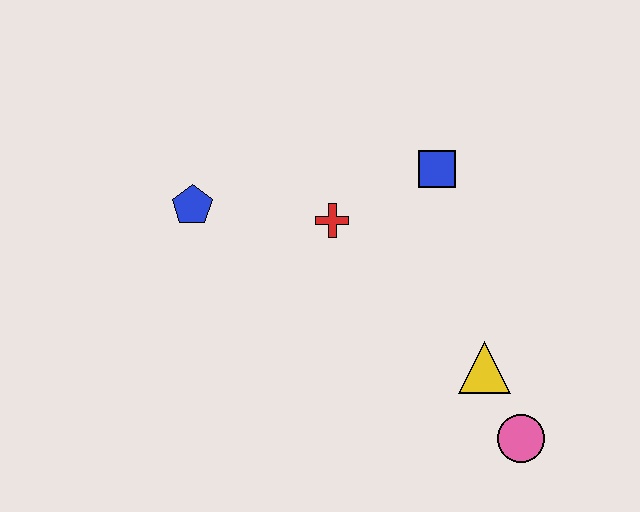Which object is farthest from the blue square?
The pink circle is farthest from the blue square.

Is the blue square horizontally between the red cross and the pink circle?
Yes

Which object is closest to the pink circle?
The yellow triangle is closest to the pink circle.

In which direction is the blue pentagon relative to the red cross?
The blue pentagon is to the left of the red cross.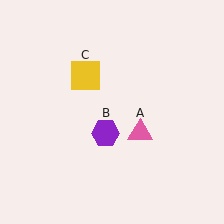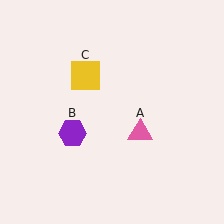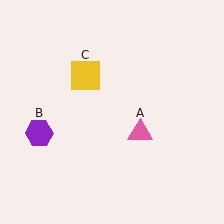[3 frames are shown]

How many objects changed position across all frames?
1 object changed position: purple hexagon (object B).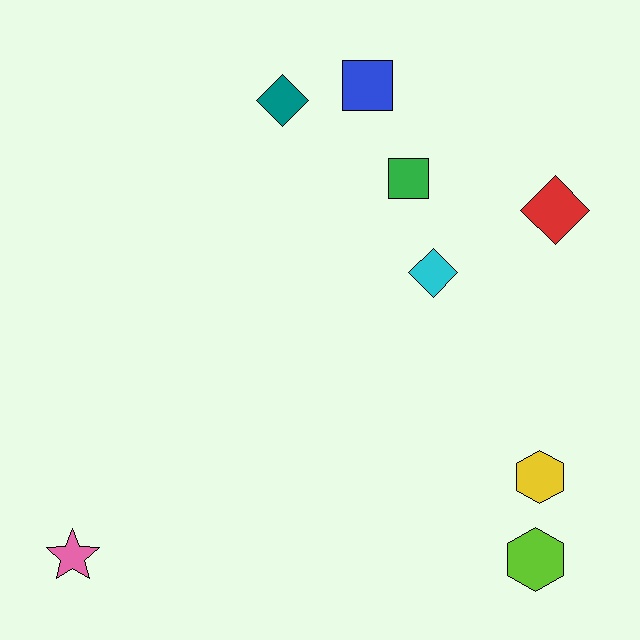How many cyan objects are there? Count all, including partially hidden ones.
There is 1 cyan object.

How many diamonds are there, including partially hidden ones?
There are 3 diamonds.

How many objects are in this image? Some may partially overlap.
There are 8 objects.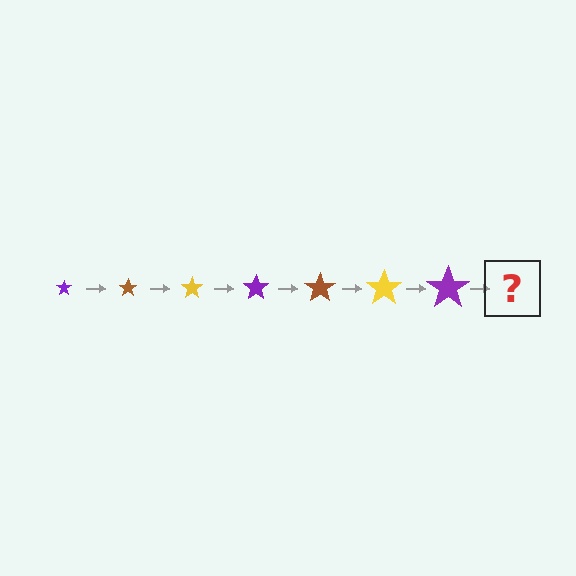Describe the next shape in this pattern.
It should be a brown star, larger than the previous one.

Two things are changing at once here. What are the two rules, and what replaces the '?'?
The two rules are that the star grows larger each step and the color cycles through purple, brown, and yellow. The '?' should be a brown star, larger than the previous one.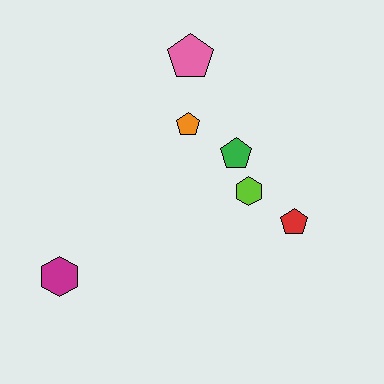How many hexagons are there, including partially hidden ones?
There are 2 hexagons.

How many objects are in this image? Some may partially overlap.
There are 6 objects.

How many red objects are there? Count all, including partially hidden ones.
There is 1 red object.